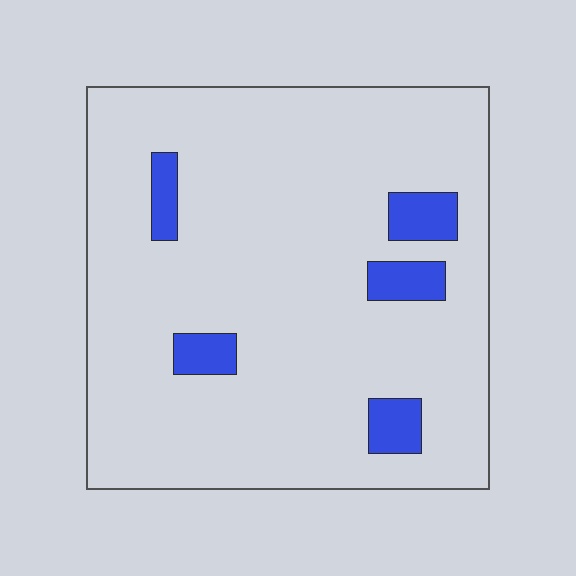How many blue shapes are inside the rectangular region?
5.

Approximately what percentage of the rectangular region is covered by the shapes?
Approximately 10%.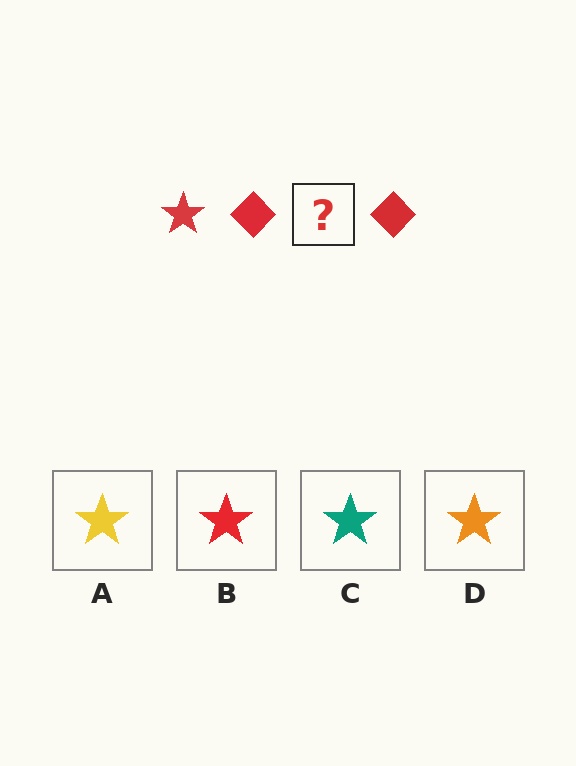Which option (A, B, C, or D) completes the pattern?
B.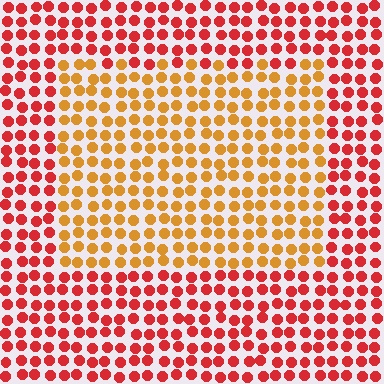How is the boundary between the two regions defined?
The boundary is defined purely by a slight shift in hue (about 39 degrees). Spacing, size, and orientation are identical on both sides.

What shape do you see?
I see a rectangle.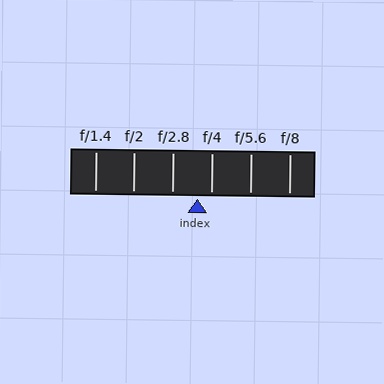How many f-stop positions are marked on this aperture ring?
There are 6 f-stop positions marked.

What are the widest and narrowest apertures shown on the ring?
The widest aperture shown is f/1.4 and the narrowest is f/8.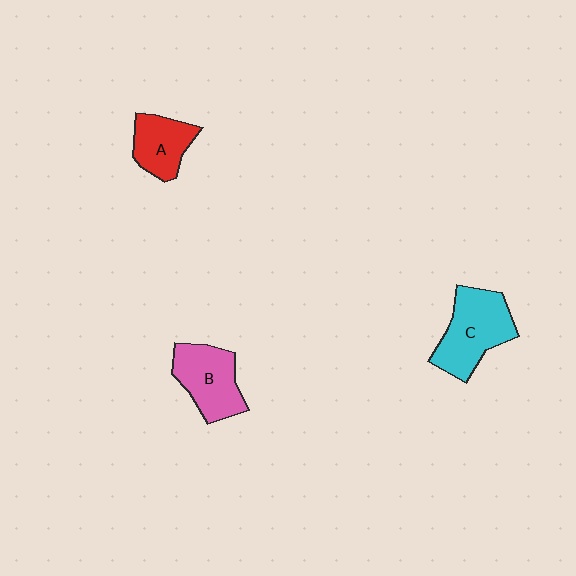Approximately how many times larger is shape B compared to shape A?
Approximately 1.3 times.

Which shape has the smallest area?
Shape A (red).